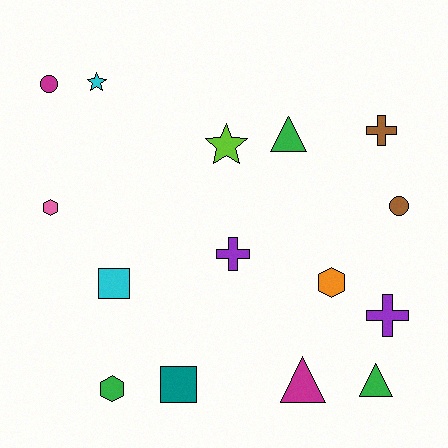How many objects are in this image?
There are 15 objects.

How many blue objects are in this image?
There are no blue objects.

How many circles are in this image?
There are 2 circles.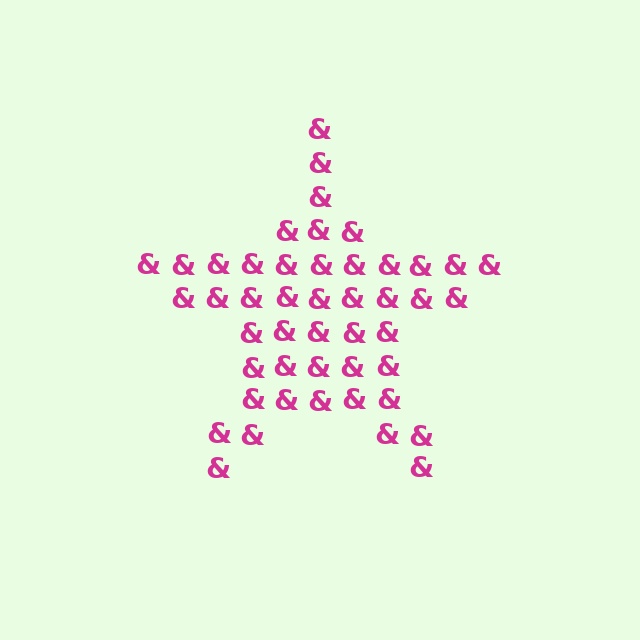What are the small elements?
The small elements are ampersands.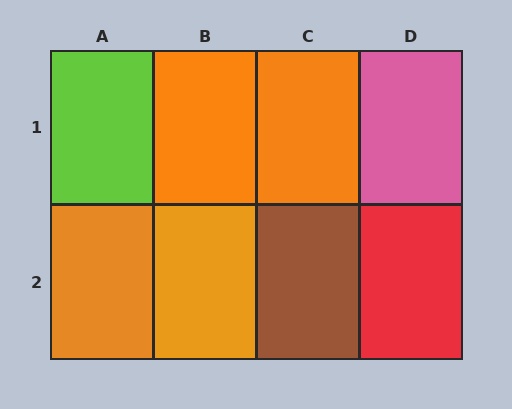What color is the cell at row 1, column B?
Orange.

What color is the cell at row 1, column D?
Pink.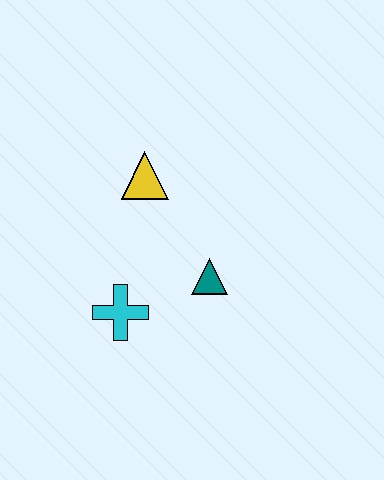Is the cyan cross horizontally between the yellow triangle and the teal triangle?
No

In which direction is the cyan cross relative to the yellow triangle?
The cyan cross is below the yellow triangle.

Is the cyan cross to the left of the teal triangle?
Yes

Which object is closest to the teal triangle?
The cyan cross is closest to the teal triangle.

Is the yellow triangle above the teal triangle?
Yes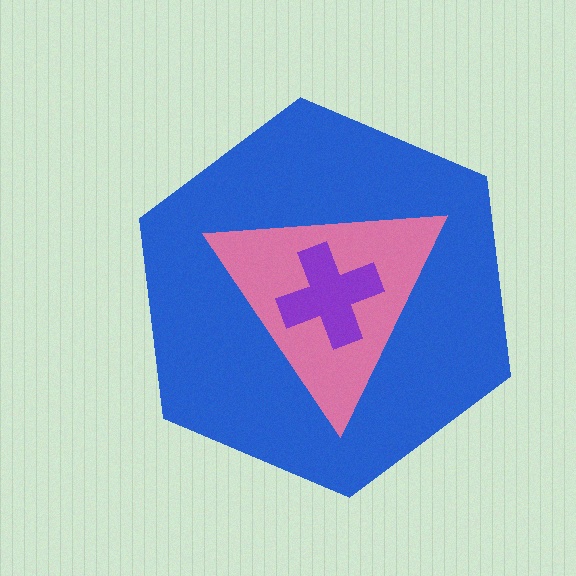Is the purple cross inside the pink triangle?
Yes.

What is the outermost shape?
The blue hexagon.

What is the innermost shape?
The purple cross.